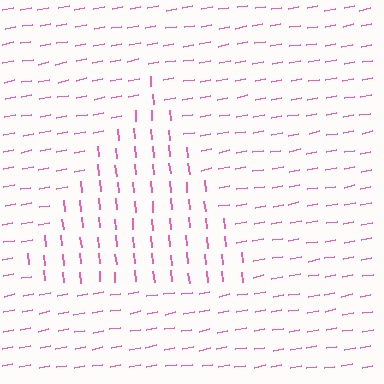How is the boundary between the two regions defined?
The boundary is defined purely by a change in line orientation (approximately 85 degrees difference). All lines are the same color and thickness.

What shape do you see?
I see a triangle.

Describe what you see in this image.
The image is filled with small pink line segments. A triangle region in the image has lines oriented differently from the surrounding lines, creating a visible texture boundary.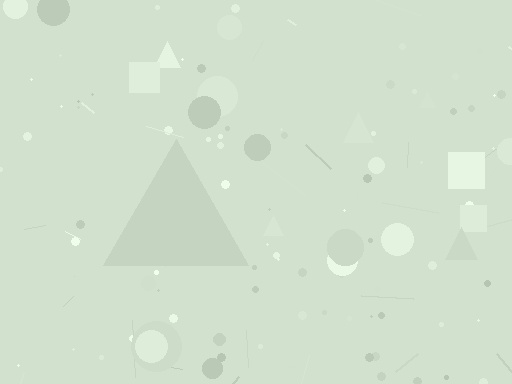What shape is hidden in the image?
A triangle is hidden in the image.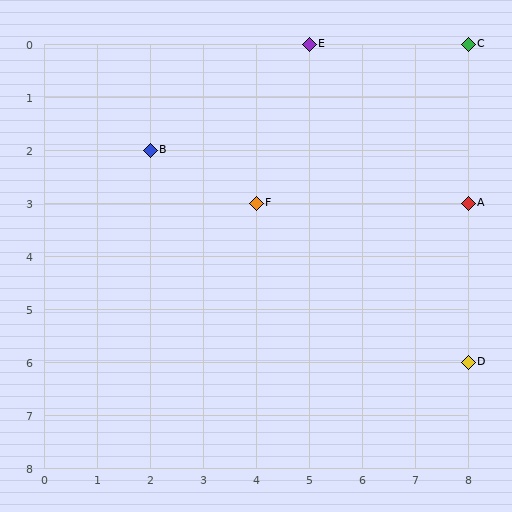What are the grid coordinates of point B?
Point B is at grid coordinates (2, 2).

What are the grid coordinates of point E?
Point E is at grid coordinates (5, 0).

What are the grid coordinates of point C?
Point C is at grid coordinates (8, 0).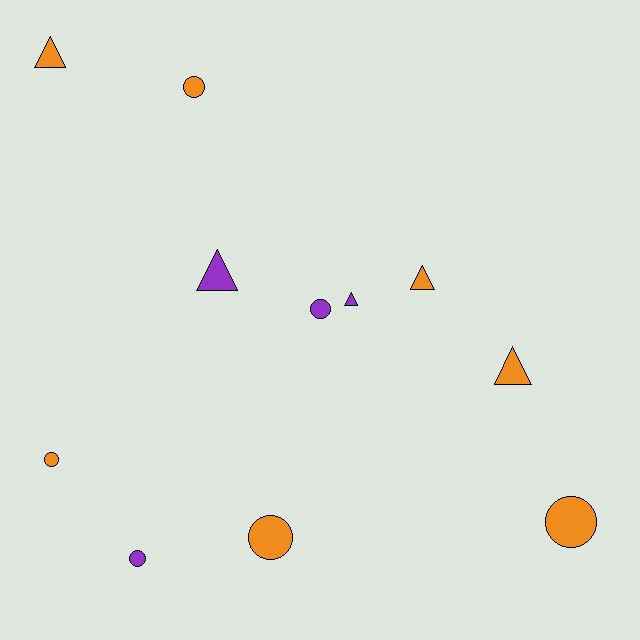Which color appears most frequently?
Orange, with 7 objects.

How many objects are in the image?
There are 11 objects.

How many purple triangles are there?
There are 2 purple triangles.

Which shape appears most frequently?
Circle, with 6 objects.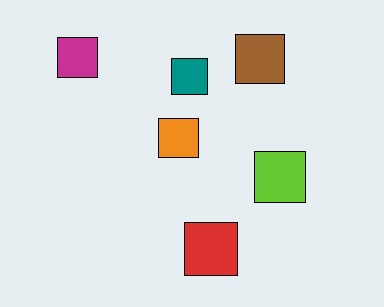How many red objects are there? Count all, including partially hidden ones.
There is 1 red object.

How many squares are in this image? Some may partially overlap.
There are 6 squares.